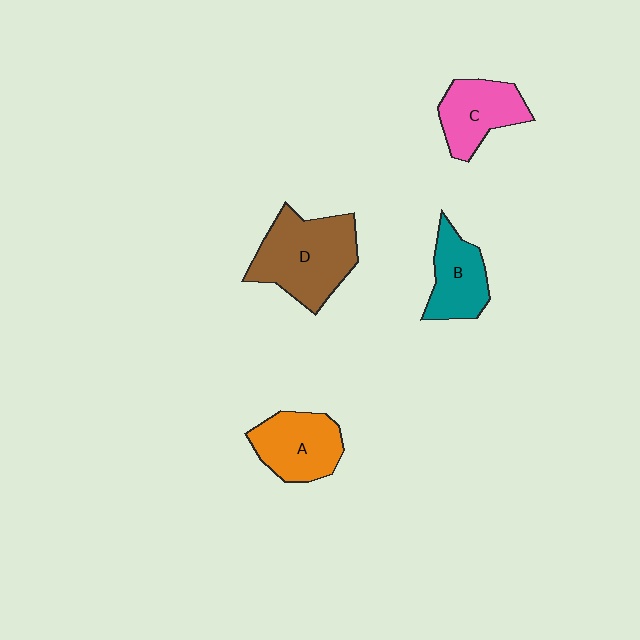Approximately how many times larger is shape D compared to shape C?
Approximately 1.5 times.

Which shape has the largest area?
Shape D (brown).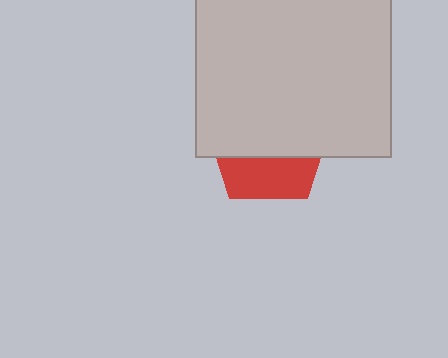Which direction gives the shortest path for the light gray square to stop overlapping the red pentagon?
Moving up gives the shortest separation.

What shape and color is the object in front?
The object in front is a light gray square.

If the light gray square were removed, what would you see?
You would see the complete red pentagon.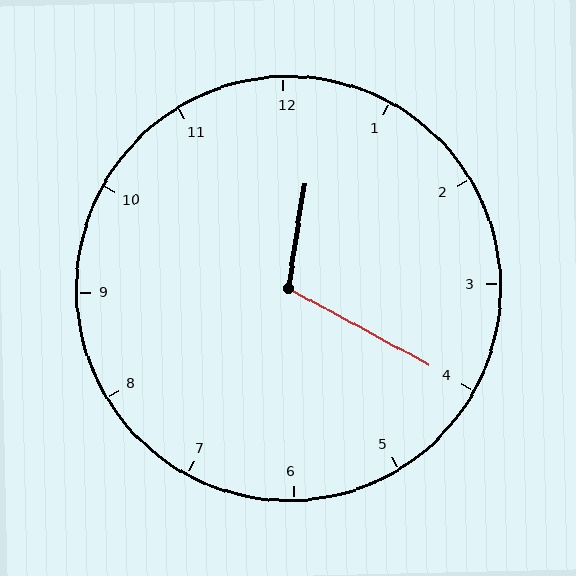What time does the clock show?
12:20.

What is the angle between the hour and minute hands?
Approximately 110 degrees.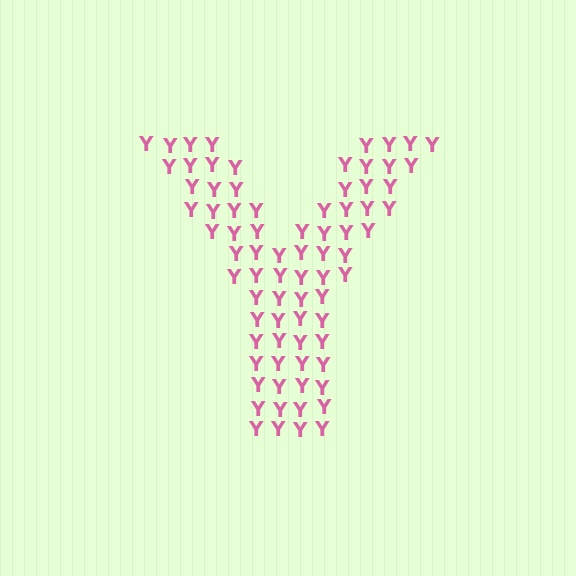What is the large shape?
The large shape is the letter Y.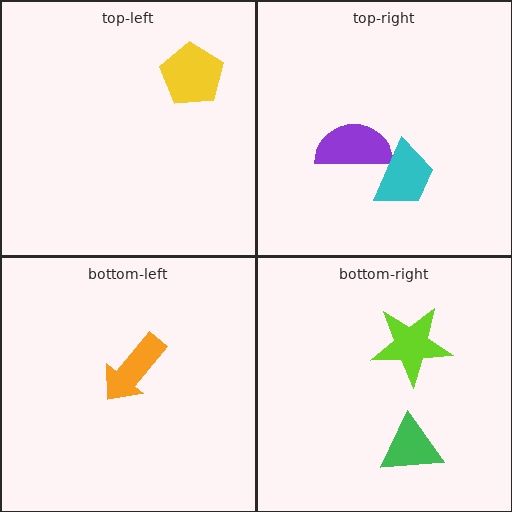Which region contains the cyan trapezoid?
The top-right region.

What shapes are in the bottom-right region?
The green triangle, the lime star.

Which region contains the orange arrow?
The bottom-left region.